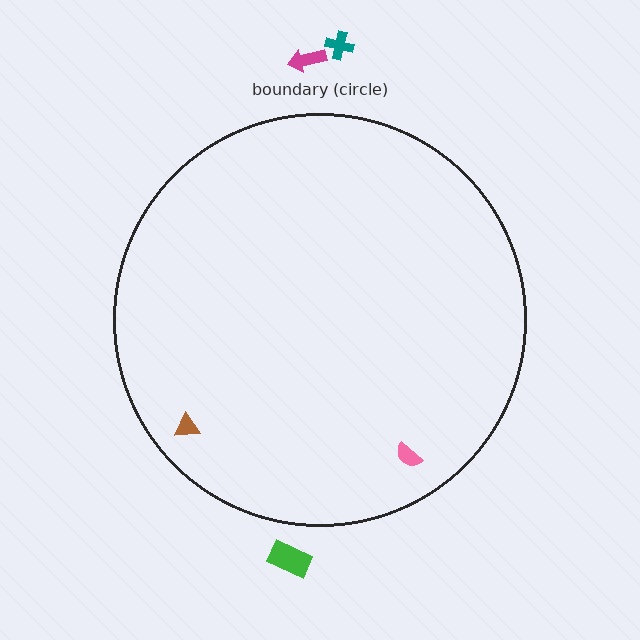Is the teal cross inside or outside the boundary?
Outside.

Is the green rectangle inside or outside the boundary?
Outside.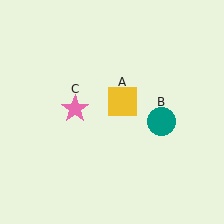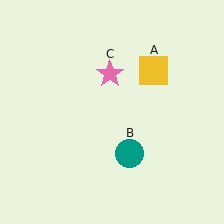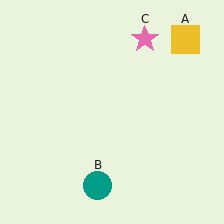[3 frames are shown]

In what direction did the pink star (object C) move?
The pink star (object C) moved up and to the right.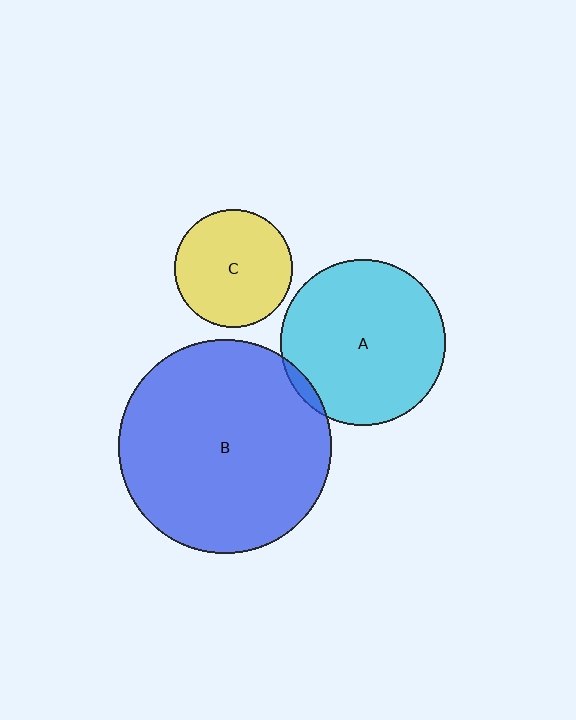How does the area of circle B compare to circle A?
Approximately 1.7 times.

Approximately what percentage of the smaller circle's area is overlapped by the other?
Approximately 5%.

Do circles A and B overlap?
Yes.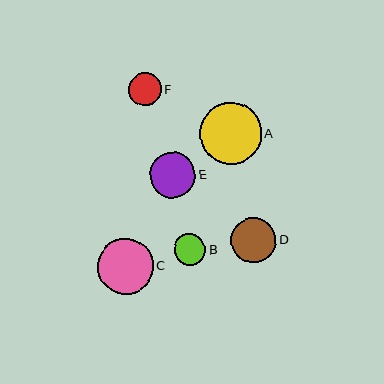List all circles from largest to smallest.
From largest to smallest: A, C, E, D, F, B.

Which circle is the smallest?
Circle B is the smallest with a size of approximately 32 pixels.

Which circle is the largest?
Circle A is the largest with a size of approximately 62 pixels.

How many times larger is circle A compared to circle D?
Circle A is approximately 1.4 times the size of circle D.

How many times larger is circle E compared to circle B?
Circle E is approximately 1.4 times the size of circle B.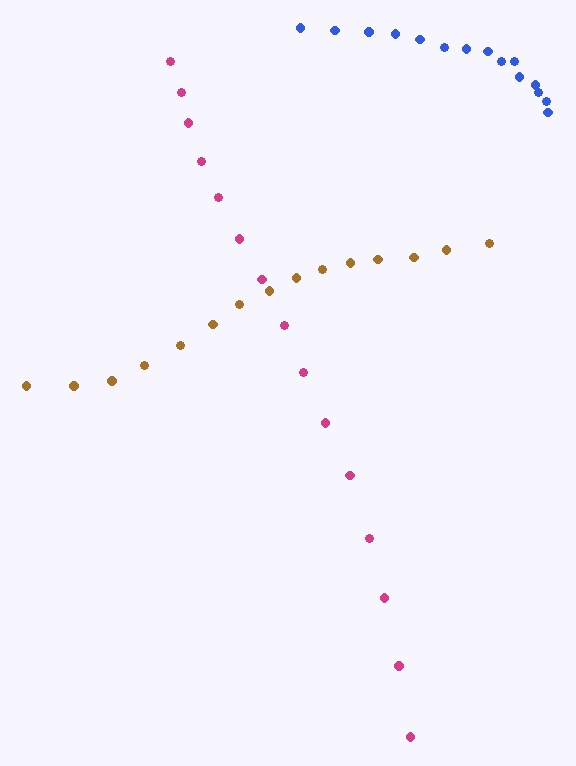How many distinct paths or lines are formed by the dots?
There are 3 distinct paths.